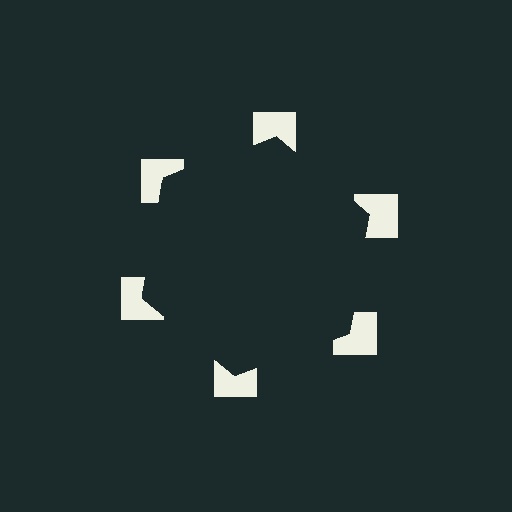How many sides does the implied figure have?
6 sides.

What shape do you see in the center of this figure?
An illusory hexagon — its edges are inferred from the aligned wedge cuts in the notched squares, not physically drawn.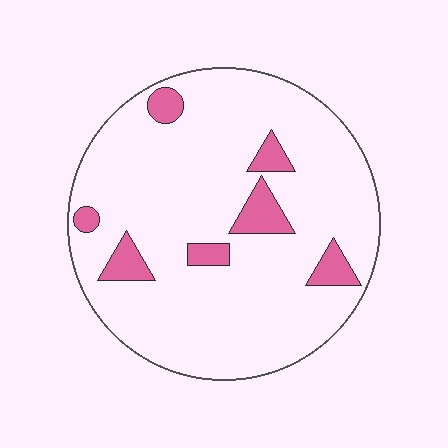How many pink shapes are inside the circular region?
7.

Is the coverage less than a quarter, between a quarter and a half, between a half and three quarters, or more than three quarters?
Less than a quarter.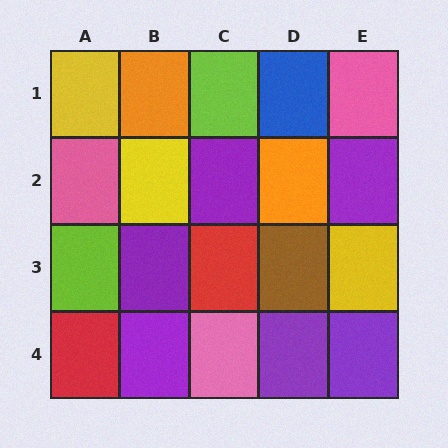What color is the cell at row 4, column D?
Purple.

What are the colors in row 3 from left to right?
Lime, purple, red, brown, yellow.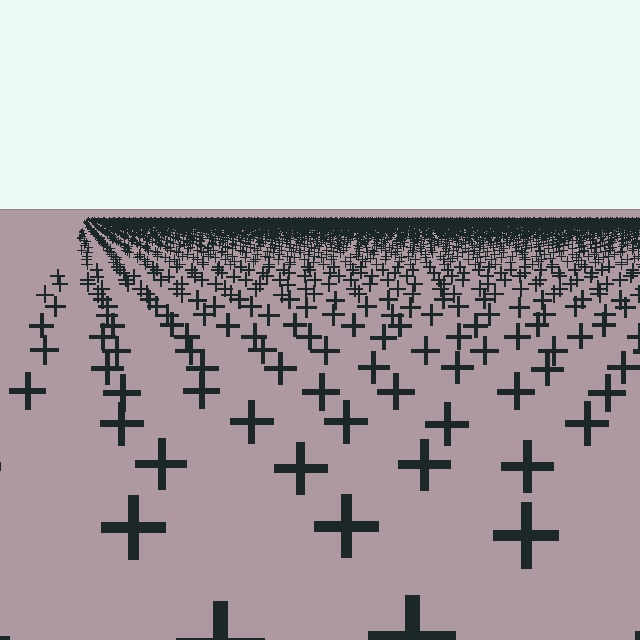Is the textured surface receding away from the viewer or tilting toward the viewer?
The surface is receding away from the viewer. Texture elements get smaller and denser toward the top.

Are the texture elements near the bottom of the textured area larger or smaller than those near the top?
Larger. Near the bottom, elements are closer to the viewer and appear at a bigger on-screen size.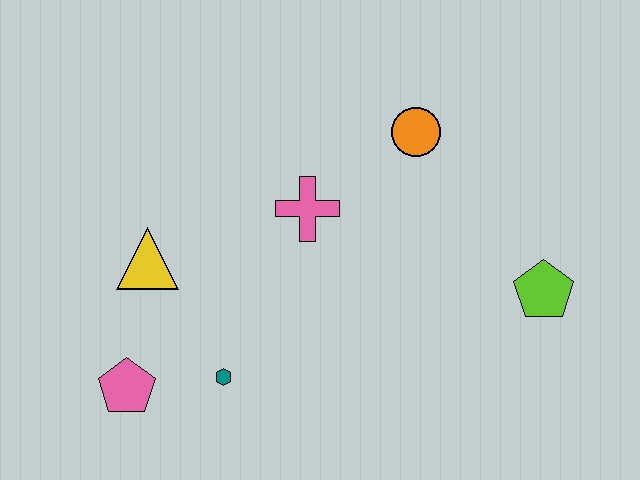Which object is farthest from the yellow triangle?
The lime pentagon is farthest from the yellow triangle.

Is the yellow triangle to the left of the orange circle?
Yes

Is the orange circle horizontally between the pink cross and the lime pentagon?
Yes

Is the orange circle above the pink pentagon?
Yes